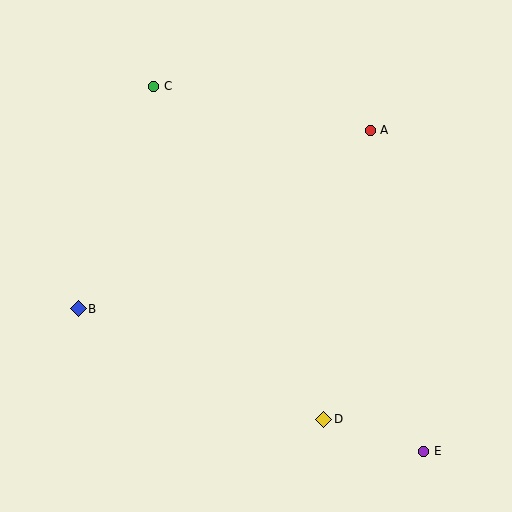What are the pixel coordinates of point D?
Point D is at (324, 419).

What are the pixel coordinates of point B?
Point B is at (78, 309).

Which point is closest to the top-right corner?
Point A is closest to the top-right corner.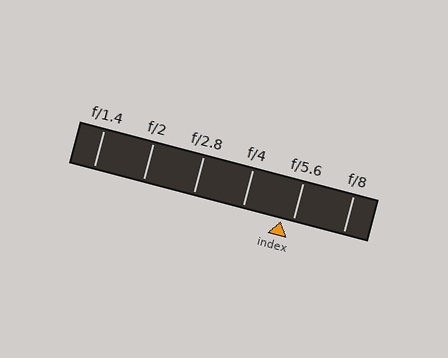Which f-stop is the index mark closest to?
The index mark is closest to f/5.6.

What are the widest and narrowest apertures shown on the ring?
The widest aperture shown is f/1.4 and the narrowest is f/8.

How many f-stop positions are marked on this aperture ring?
There are 6 f-stop positions marked.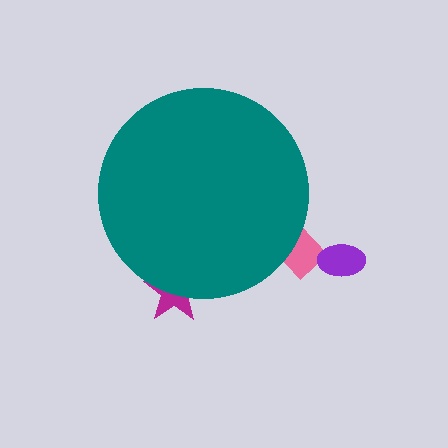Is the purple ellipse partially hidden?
No, the purple ellipse is fully visible.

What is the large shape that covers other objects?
A teal circle.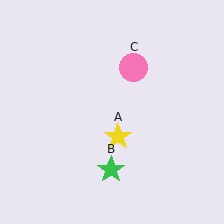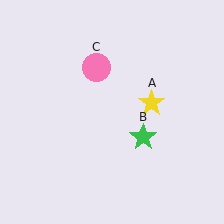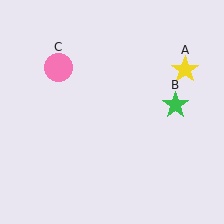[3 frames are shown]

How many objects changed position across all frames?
3 objects changed position: yellow star (object A), green star (object B), pink circle (object C).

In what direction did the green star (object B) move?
The green star (object B) moved up and to the right.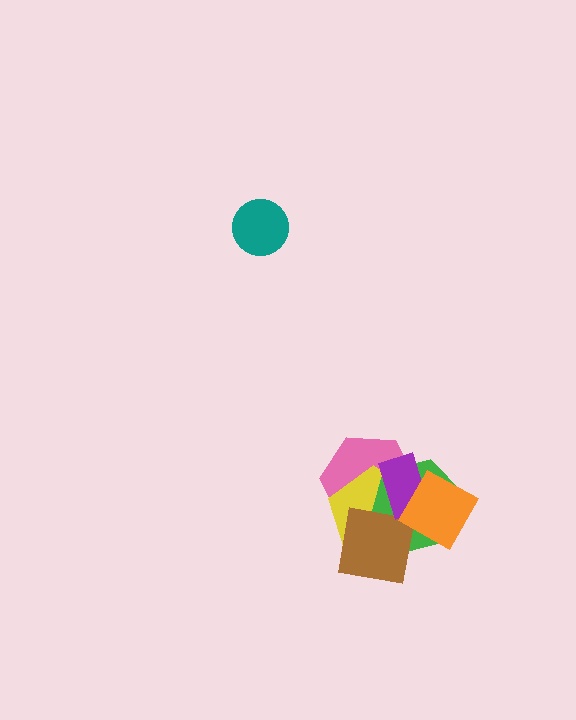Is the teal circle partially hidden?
No, no other shape covers it.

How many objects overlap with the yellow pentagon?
5 objects overlap with the yellow pentagon.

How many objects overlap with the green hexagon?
5 objects overlap with the green hexagon.